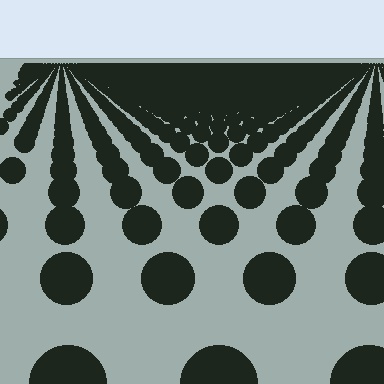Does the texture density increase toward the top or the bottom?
Density increases toward the top.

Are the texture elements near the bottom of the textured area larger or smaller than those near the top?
Larger. Near the bottom, elements are closer to the viewer and appear at a bigger on-screen size.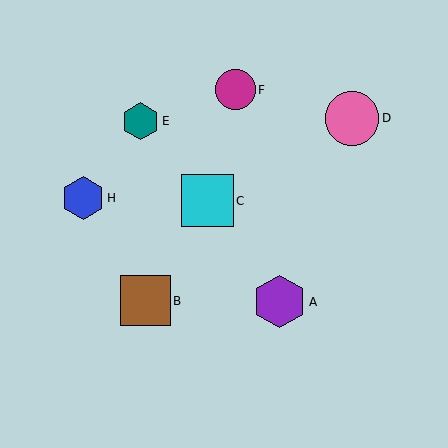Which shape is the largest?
The pink circle (labeled D) is the largest.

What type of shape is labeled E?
Shape E is a teal hexagon.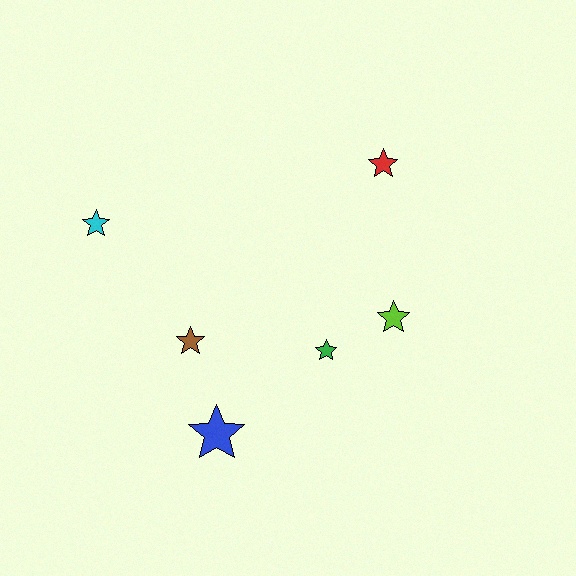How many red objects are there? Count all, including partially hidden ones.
There is 1 red object.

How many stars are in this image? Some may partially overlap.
There are 6 stars.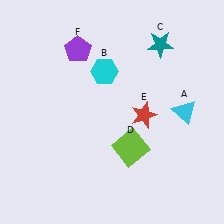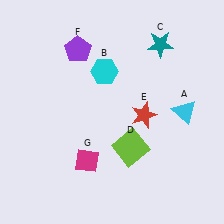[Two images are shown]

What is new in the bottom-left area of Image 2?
A magenta diamond (G) was added in the bottom-left area of Image 2.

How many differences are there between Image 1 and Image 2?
There is 1 difference between the two images.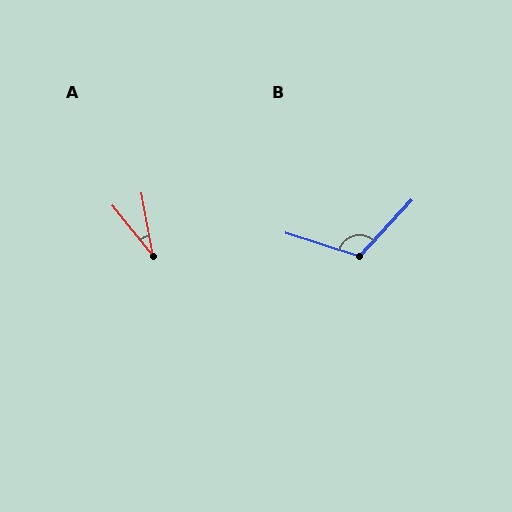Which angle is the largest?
B, at approximately 115 degrees.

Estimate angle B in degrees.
Approximately 115 degrees.